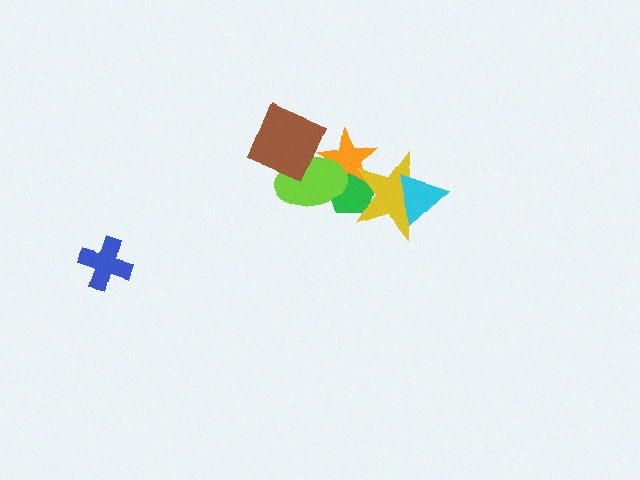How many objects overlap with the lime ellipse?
3 objects overlap with the lime ellipse.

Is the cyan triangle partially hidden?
No, no other shape covers it.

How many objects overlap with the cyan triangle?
1 object overlaps with the cyan triangle.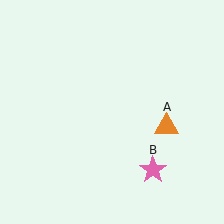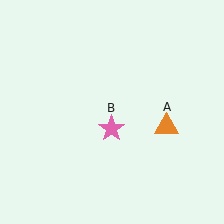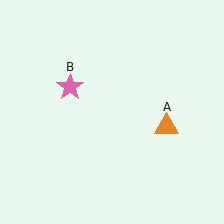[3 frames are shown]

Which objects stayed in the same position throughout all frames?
Orange triangle (object A) remained stationary.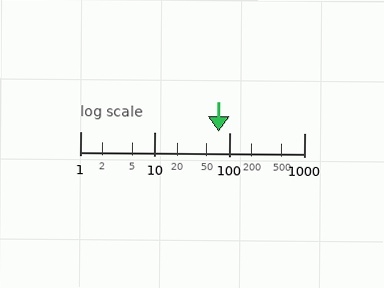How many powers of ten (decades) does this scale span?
The scale spans 3 decades, from 1 to 1000.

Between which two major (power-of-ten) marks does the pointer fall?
The pointer is between 10 and 100.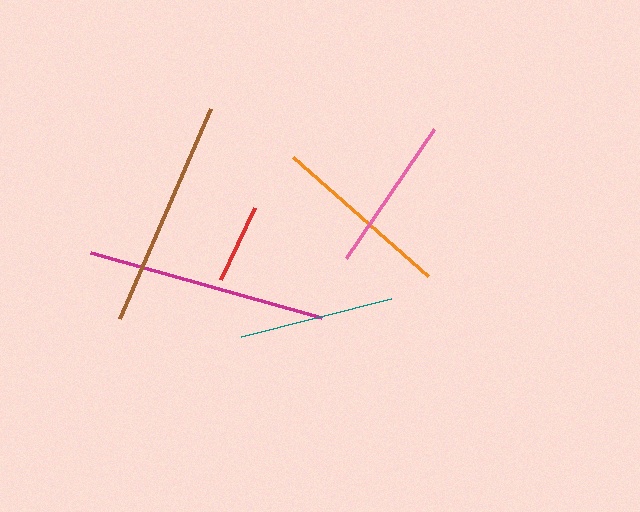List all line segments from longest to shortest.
From longest to shortest: magenta, brown, orange, pink, teal, red.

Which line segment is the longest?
The magenta line is the longest at approximately 240 pixels.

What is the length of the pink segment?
The pink segment is approximately 156 pixels long.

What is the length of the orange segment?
The orange segment is approximately 180 pixels long.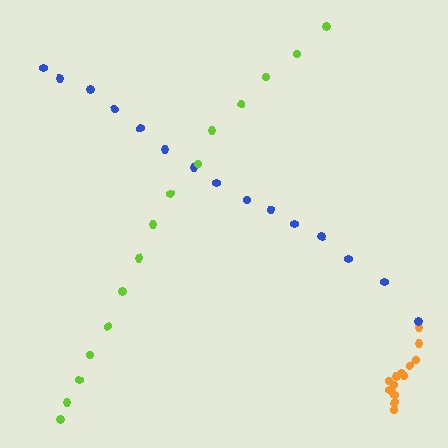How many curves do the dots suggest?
There are 3 distinct paths.